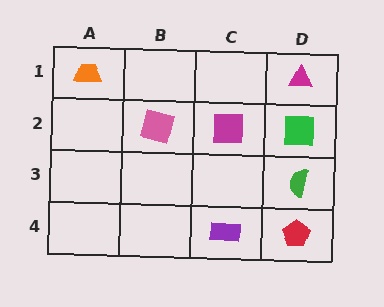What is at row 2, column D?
A green square.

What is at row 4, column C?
A purple rectangle.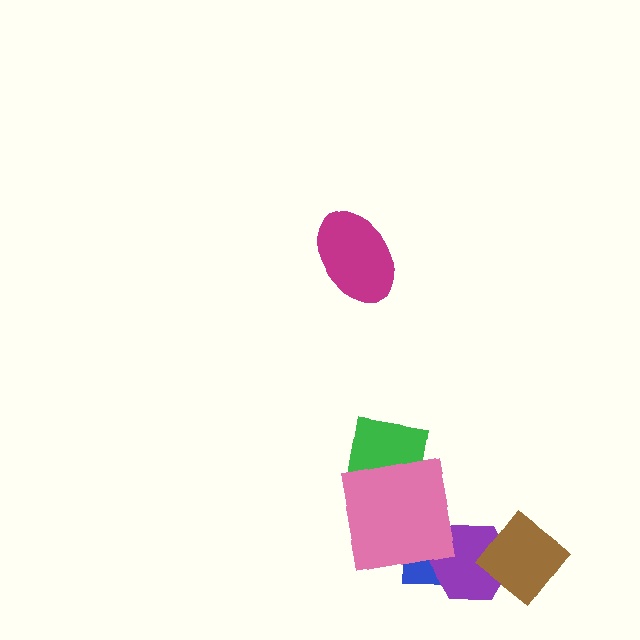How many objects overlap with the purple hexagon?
2 objects overlap with the purple hexagon.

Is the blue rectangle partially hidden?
Yes, it is partially covered by another shape.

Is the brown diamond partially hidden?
No, no other shape covers it.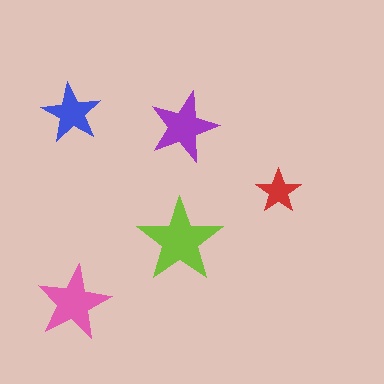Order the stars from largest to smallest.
the lime one, the pink one, the purple one, the blue one, the red one.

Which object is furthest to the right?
The red star is rightmost.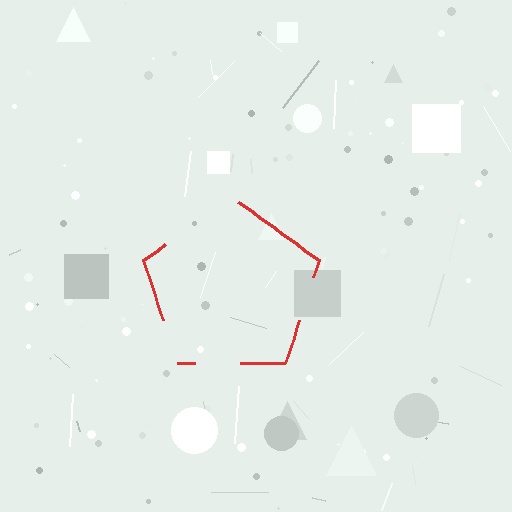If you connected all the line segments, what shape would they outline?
They would outline a pentagon.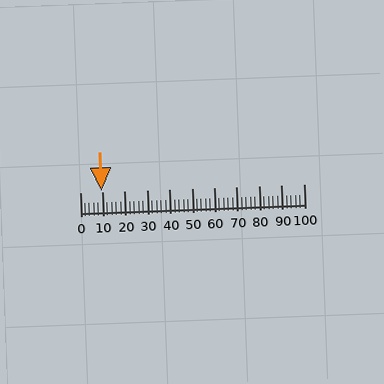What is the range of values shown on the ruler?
The ruler shows values from 0 to 100.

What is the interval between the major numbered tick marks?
The major tick marks are spaced 10 units apart.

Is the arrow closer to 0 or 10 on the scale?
The arrow is closer to 10.